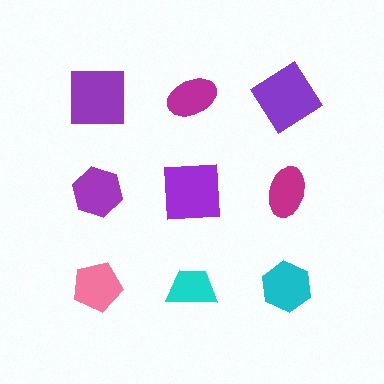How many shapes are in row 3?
3 shapes.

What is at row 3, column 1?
A pink pentagon.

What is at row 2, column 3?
A magenta ellipse.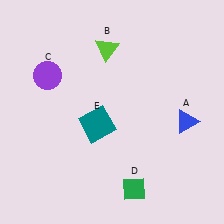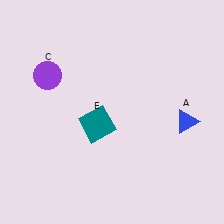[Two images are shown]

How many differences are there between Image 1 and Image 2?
There are 2 differences between the two images.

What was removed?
The green diamond (D), the lime triangle (B) were removed in Image 2.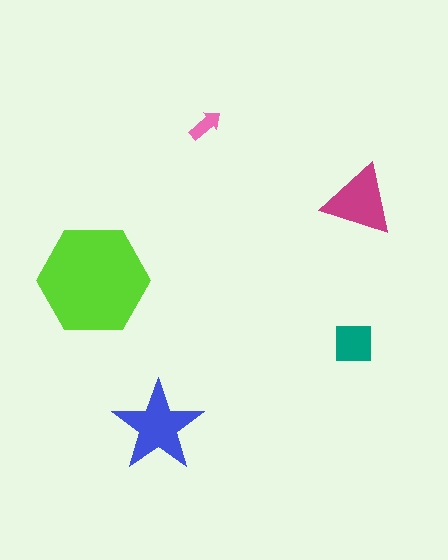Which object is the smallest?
The pink arrow.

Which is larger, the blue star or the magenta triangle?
The blue star.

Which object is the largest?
The lime hexagon.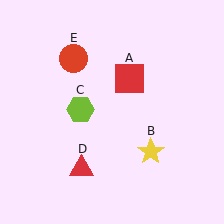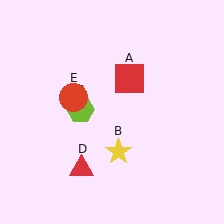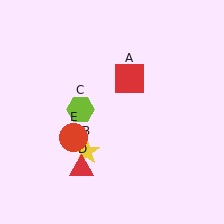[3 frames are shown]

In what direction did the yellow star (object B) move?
The yellow star (object B) moved left.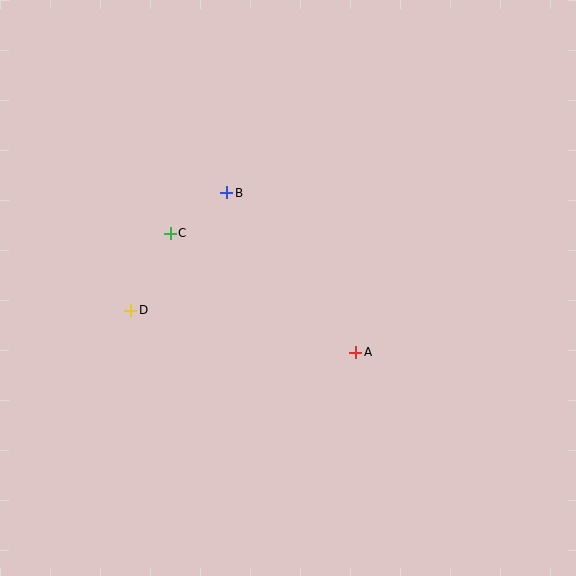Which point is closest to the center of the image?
Point A at (356, 352) is closest to the center.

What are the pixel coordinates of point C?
Point C is at (170, 233).